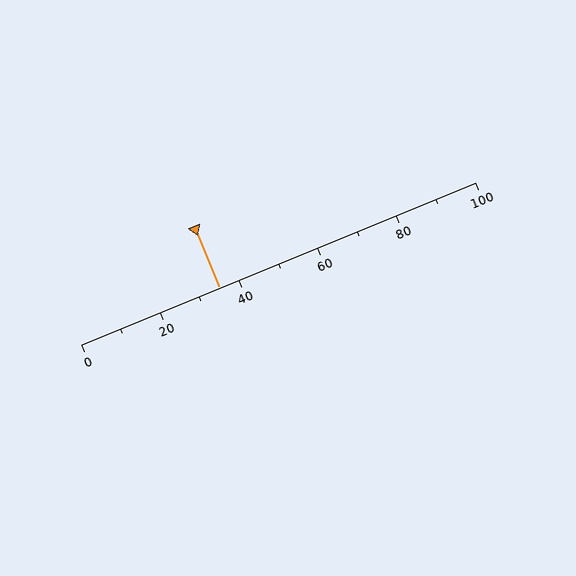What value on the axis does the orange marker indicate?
The marker indicates approximately 35.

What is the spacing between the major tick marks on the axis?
The major ticks are spaced 20 apart.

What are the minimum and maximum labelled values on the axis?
The axis runs from 0 to 100.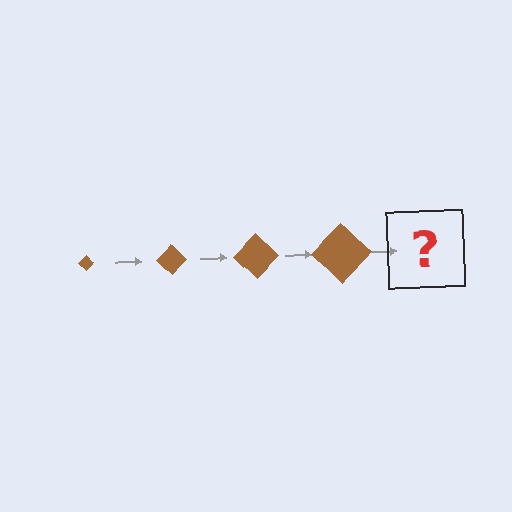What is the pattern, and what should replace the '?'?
The pattern is that the diamond gets progressively larger each step. The '?' should be a brown diamond, larger than the previous one.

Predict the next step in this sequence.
The next step is a brown diamond, larger than the previous one.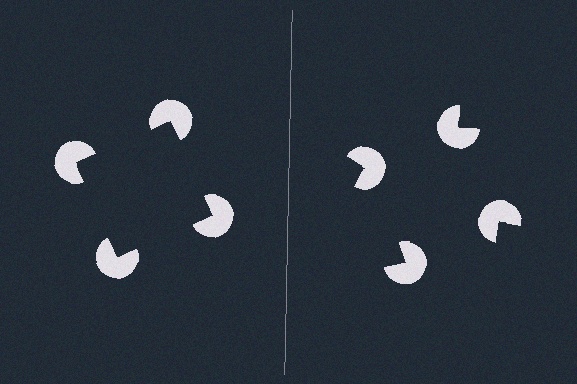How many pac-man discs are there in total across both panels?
8 — 4 on each side.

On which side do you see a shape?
An illusory square appears on the left side. On the right side the wedge cuts are rotated, so no coherent shape forms.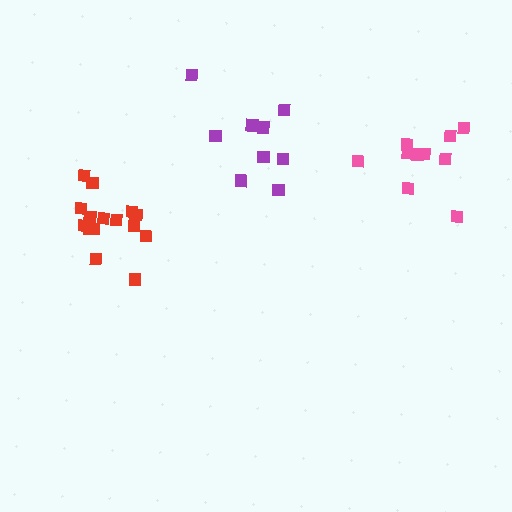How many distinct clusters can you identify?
There are 3 distinct clusters.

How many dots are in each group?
Group 1: 15 dots, Group 2: 9 dots, Group 3: 10 dots (34 total).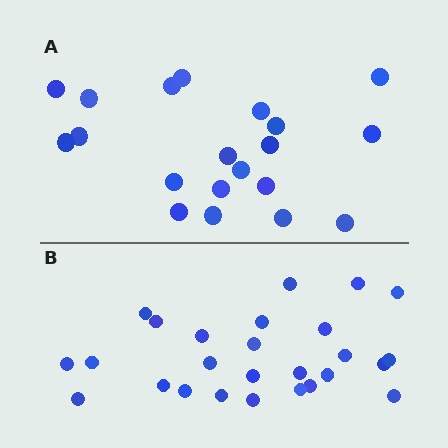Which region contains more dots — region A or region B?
Region B (the bottom region) has more dots.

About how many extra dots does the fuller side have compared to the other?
Region B has about 6 more dots than region A.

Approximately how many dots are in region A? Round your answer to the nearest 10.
About 20 dots.